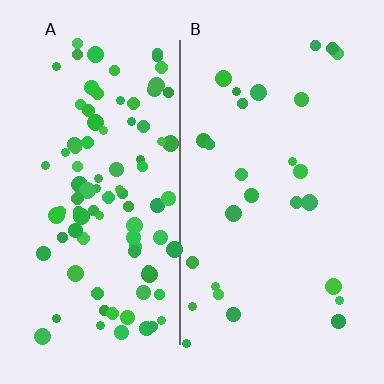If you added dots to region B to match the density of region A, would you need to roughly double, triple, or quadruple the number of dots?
Approximately triple.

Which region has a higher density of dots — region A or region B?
A (the left).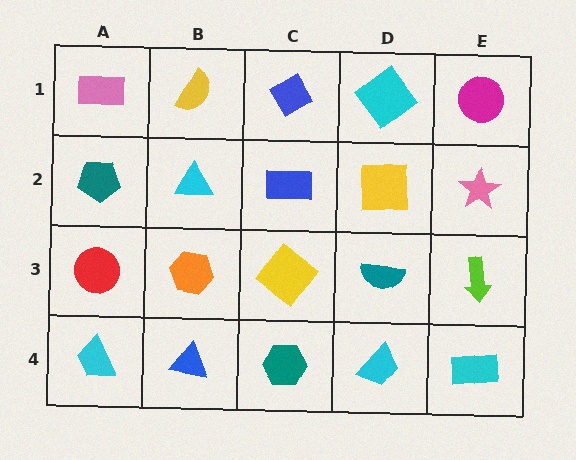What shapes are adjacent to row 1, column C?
A blue rectangle (row 2, column C), a yellow semicircle (row 1, column B), a cyan diamond (row 1, column D).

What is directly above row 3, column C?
A blue rectangle.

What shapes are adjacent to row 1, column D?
A yellow square (row 2, column D), a blue diamond (row 1, column C), a magenta circle (row 1, column E).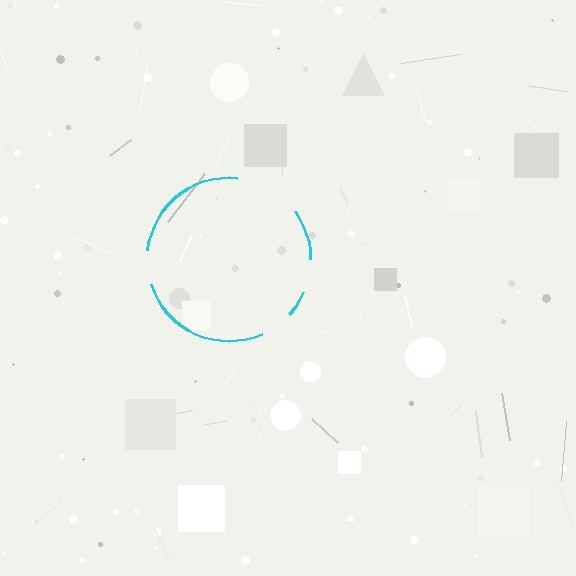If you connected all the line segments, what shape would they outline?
They would outline a circle.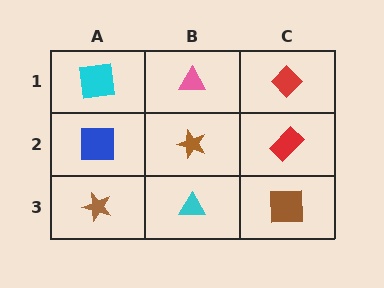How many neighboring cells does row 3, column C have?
2.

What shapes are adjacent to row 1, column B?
A brown star (row 2, column B), a cyan square (row 1, column A), a red diamond (row 1, column C).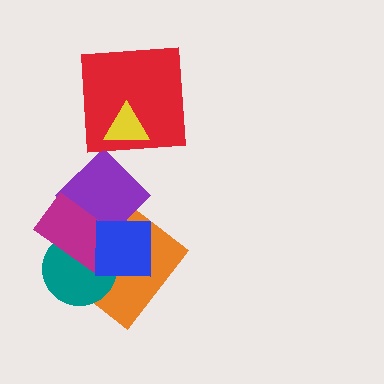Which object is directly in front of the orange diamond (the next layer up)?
The purple diamond is directly in front of the orange diamond.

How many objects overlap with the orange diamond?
4 objects overlap with the orange diamond.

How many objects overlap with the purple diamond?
3 objects overlap with the purple diamond.